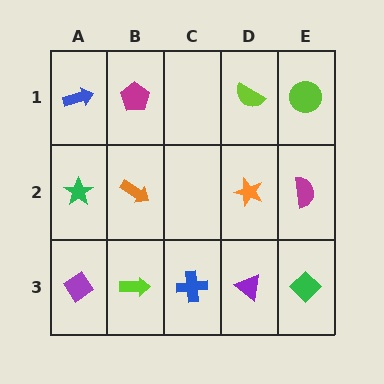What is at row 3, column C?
A blue cross.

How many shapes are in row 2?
4 shapes.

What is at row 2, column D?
An orange star.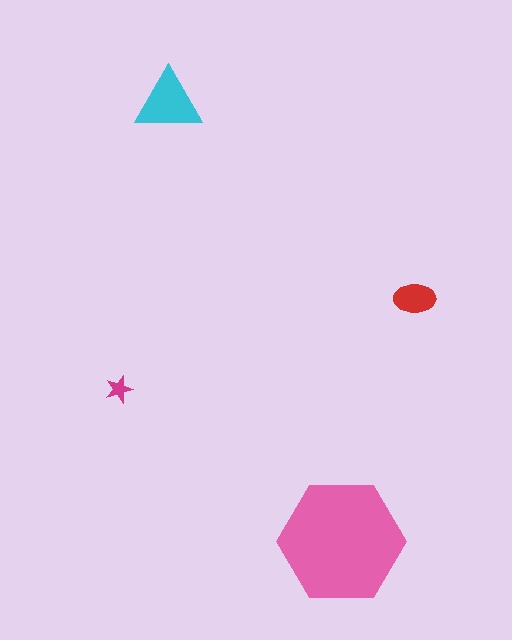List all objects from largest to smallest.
The pink hexagon, the cyan triangle, the red ellipse, the magenta star.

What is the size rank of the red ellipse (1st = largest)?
3rd.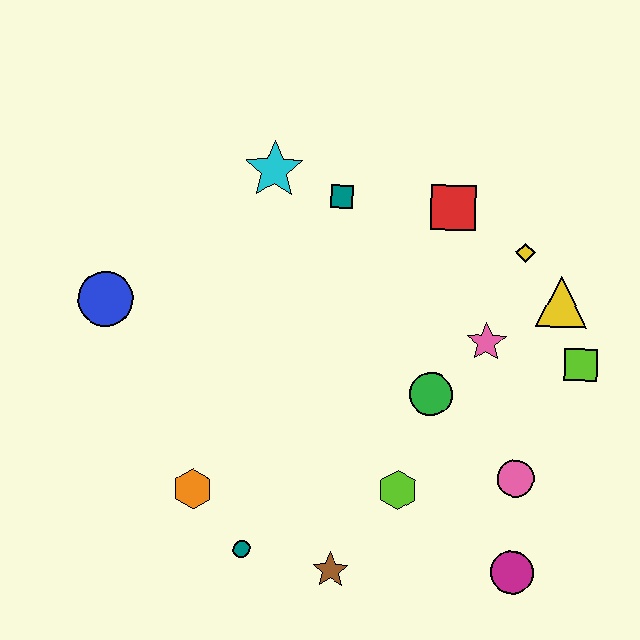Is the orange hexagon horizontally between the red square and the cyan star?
No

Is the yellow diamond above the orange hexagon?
Yes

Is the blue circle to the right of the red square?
No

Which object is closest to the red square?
The yellow diamond is closest to the red square.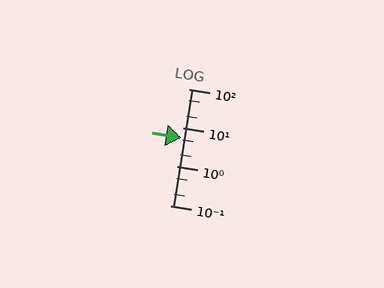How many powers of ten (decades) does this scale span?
The scale spans 3 decades, from 0.1 to 100.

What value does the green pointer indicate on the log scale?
The pointer indicates approximately 5.4.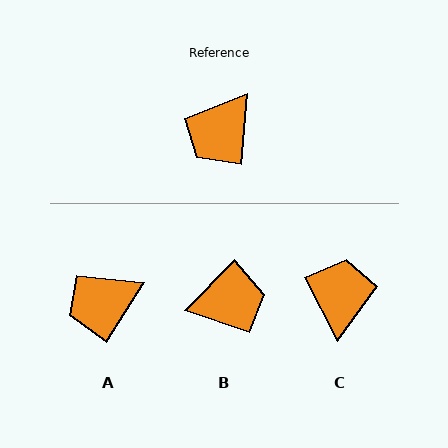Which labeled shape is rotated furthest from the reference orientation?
C, about 147 degrees away.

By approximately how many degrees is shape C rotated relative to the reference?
Approximately 147 degrees clockwise.